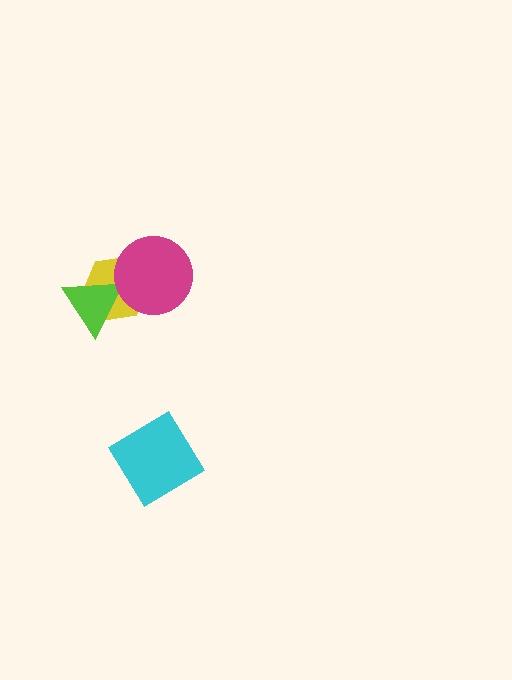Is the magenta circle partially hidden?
No, no other shape covers it.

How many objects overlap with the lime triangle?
2 objects overlap with the lime triangle.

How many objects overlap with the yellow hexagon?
2 objects overlap with the yellow hexagon.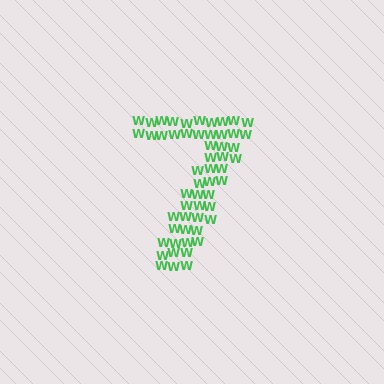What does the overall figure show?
The overall figure shows the digit 7.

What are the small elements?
The small elements are letter W's.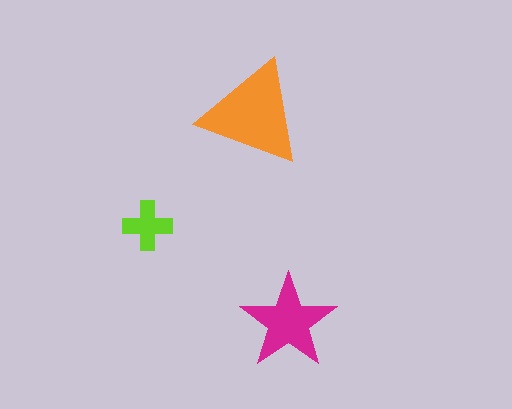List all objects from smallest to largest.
The lime cross, the magenta star, the orange triangle.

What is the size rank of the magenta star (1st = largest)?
2nd.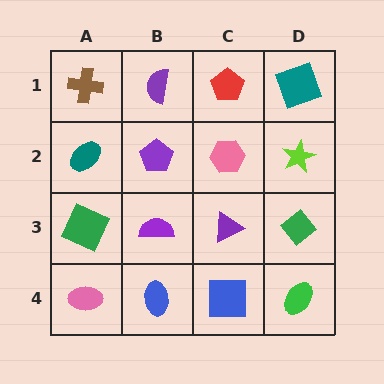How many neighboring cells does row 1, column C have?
3.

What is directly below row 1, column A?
A teal ellipse.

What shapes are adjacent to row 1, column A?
A teal ellipse (row 2, column A), a purple semicircle (row 1, column B).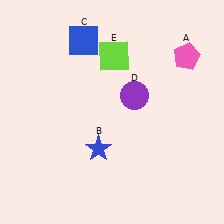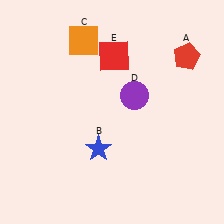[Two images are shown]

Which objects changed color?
A changed from pink to red. C changed from blue to orange. E changed from lime to red.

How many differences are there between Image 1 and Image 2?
There are 3 differences between the two images.